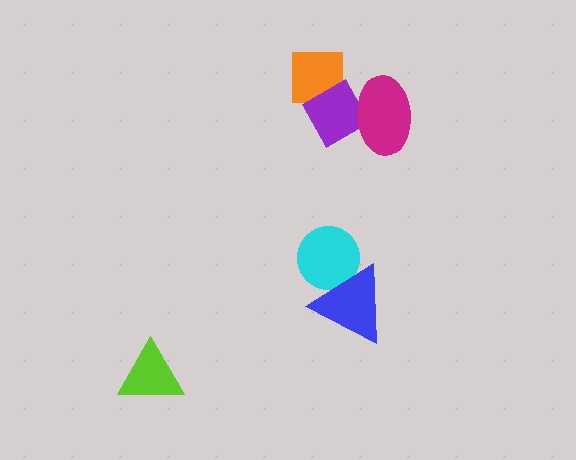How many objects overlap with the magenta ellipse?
1 object overlaps with the magenta ellipse.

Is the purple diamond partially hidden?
Yes, it is partially covered by another shape.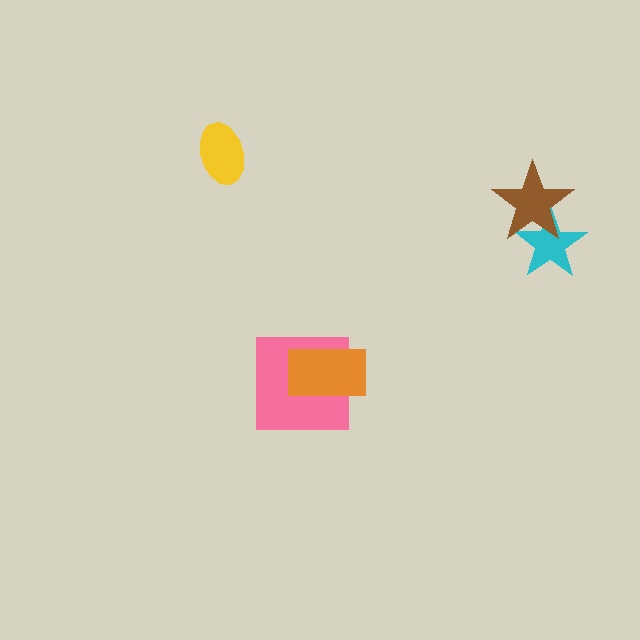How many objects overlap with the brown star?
1 object overlaps with the brown star.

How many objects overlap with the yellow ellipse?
0 objects overlap with the yellow ellipse.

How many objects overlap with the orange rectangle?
1 object overlaps with the orange rectangle.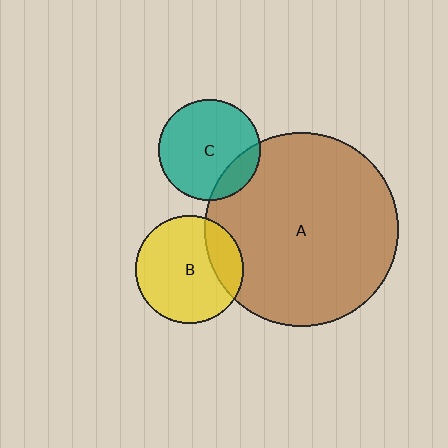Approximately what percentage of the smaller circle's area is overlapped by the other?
Approximately 20%.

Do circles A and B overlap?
Yes.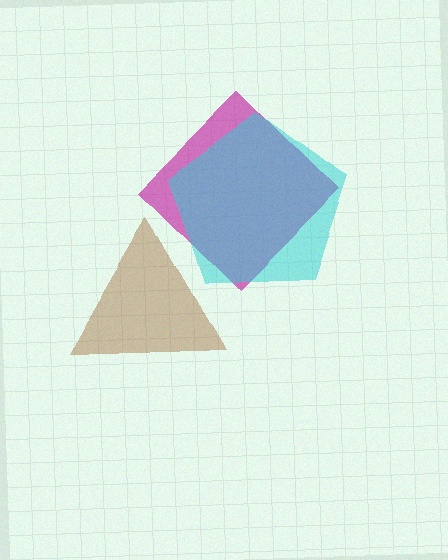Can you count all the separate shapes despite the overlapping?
Yes, there are 3 separate shapes.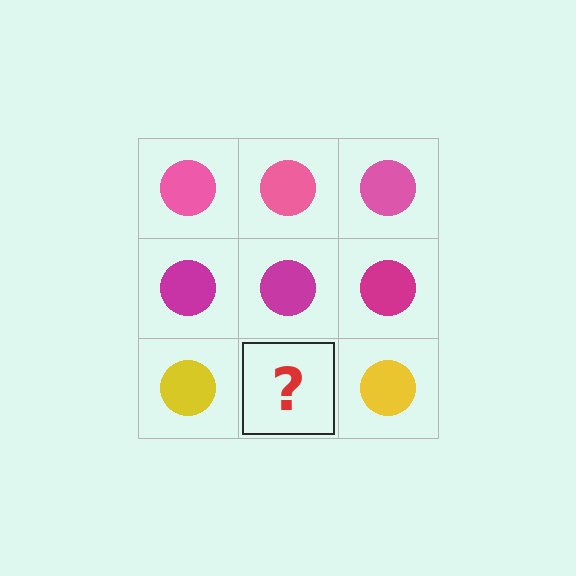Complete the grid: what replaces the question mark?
The question mark should be replaced with a yellow circle.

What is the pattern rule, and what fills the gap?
The rule is that each row has a consistent color. The gap should be filled with a yellow circle.